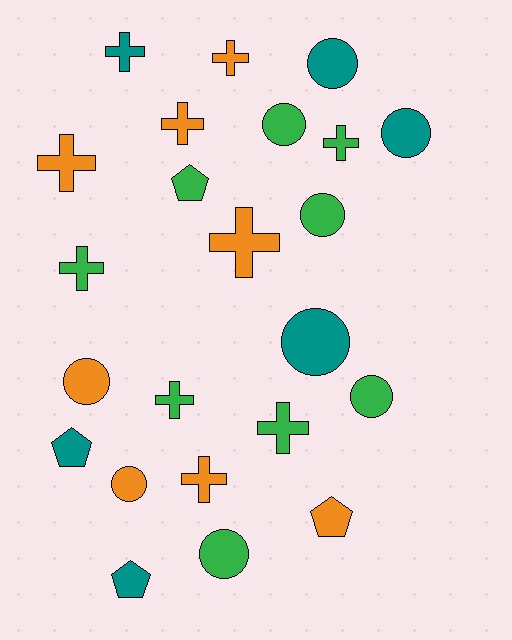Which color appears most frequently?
Green, with 9 objects.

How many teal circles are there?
There are 3 teal circles.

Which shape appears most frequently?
Cross, with 10 objects.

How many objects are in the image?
There are 23 objects.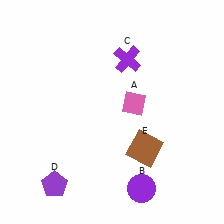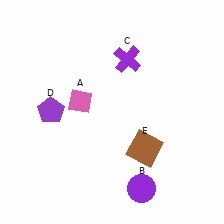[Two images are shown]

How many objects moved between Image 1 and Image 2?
2 objects moved between the two images.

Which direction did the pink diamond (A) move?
The pink diamond (A) moved left.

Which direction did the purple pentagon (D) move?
The purple pentagon (D) moved up.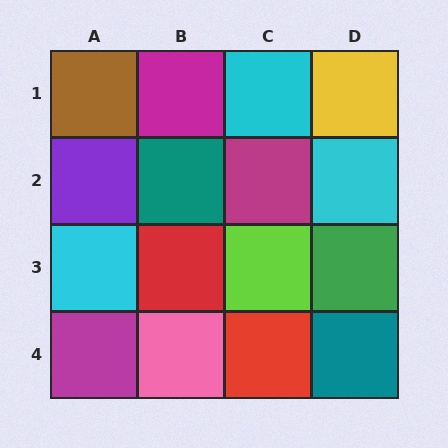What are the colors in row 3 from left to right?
Cyan, red, lime, green.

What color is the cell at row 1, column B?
Magenta.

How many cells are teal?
2 cells are teal.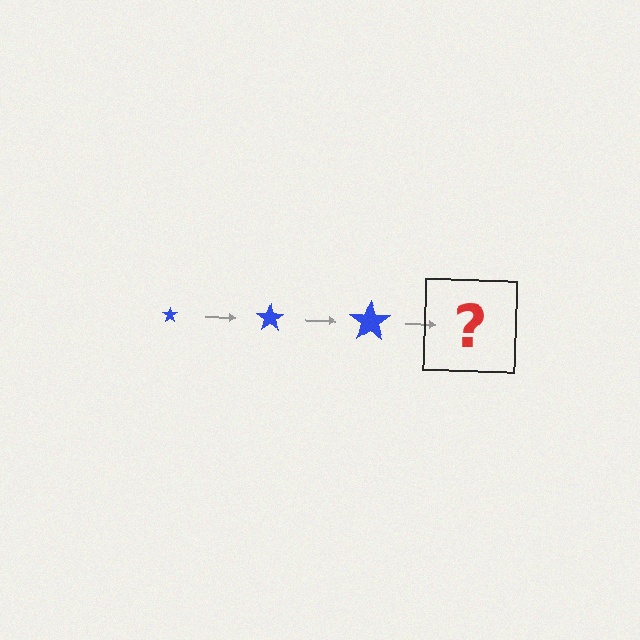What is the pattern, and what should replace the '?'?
The pattern is that the star gets progressively larger each step. The '?' should be a blue star, larger than the previous one.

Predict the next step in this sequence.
The next step is a blue star, larger than the previous one.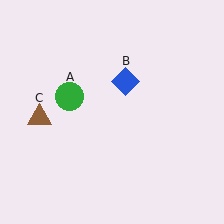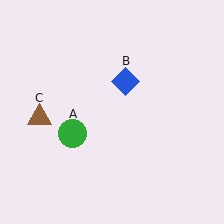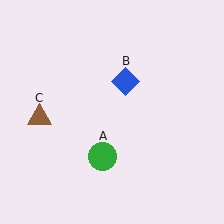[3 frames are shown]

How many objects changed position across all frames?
1 object changed position: green circle (object A).